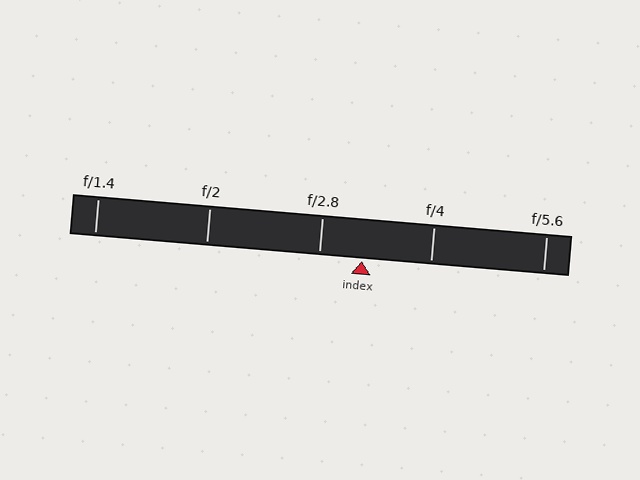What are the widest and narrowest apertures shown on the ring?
The widest aperture shown is f/1.4 and the narrowest is f/5.6.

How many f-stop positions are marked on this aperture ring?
There are 5 f-stop positions marked.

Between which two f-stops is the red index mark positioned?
The index mark is between f/2.8 and f/4.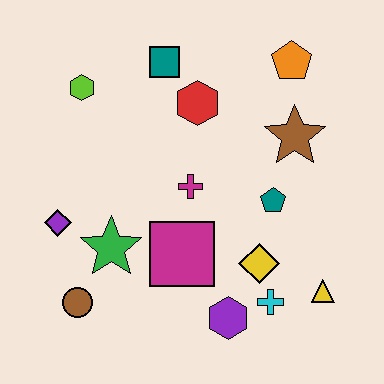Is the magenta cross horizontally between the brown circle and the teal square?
No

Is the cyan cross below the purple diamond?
Yes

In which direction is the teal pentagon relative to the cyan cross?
The teal pentagon is above the cyan cross.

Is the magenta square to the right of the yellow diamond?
No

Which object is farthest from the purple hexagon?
The lime hexagon is farthest from the purple hexagon.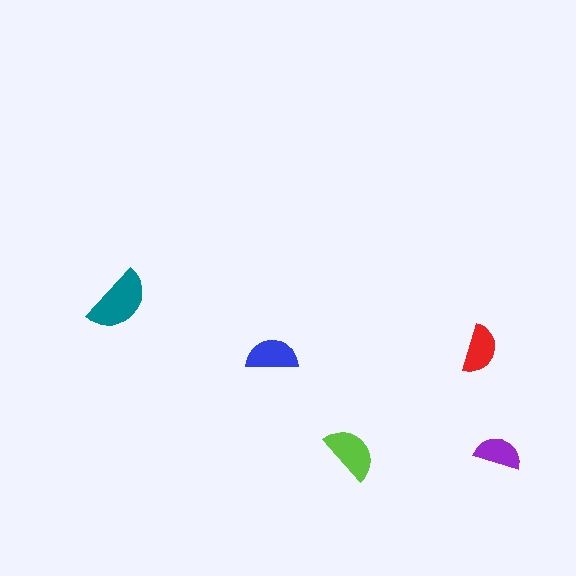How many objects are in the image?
There are 5 objects in the image.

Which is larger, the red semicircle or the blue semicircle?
The blue one.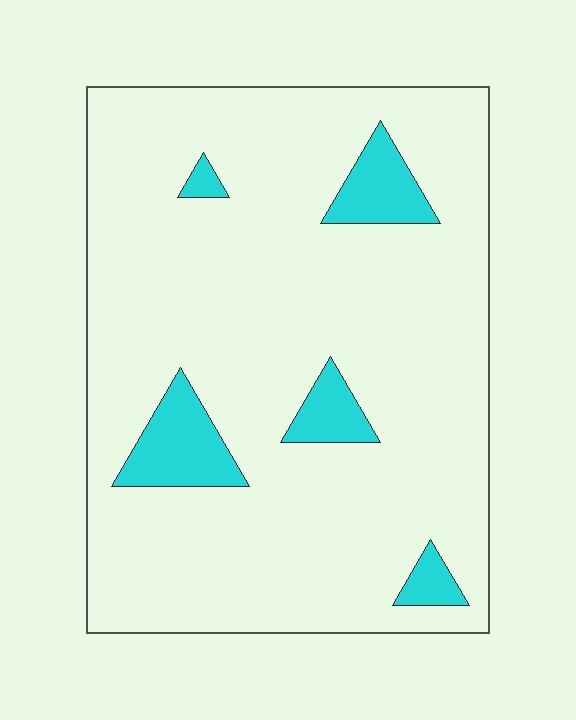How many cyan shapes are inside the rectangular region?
5.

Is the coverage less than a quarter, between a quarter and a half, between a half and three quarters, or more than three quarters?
Less than a quarter.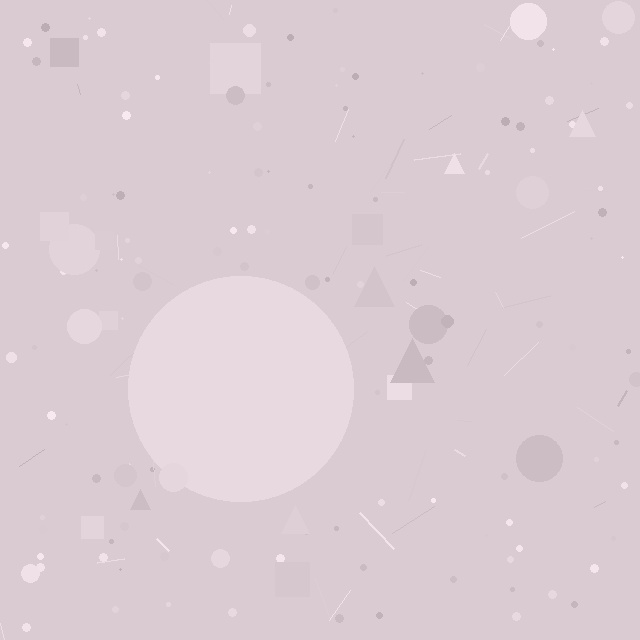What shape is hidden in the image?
A circle is hidden in the image.